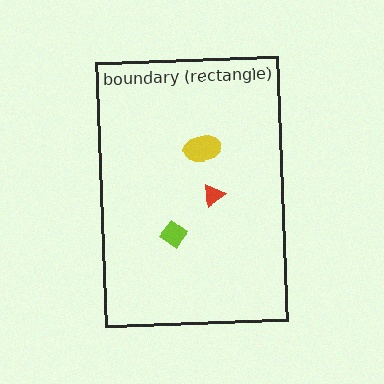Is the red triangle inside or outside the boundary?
Inside.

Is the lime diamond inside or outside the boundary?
Inside.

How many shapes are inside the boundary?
3 inside, 0 outside.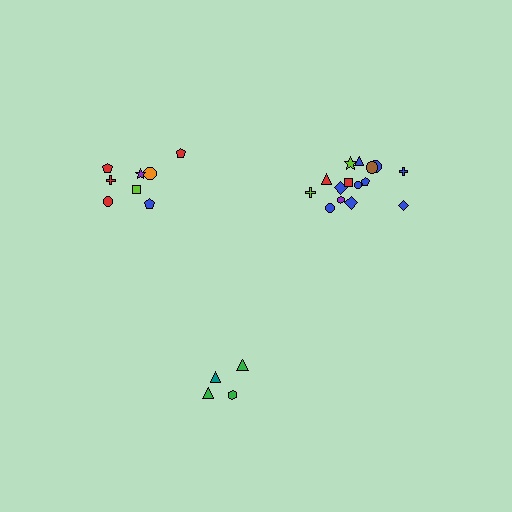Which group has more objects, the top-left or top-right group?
The top-right group.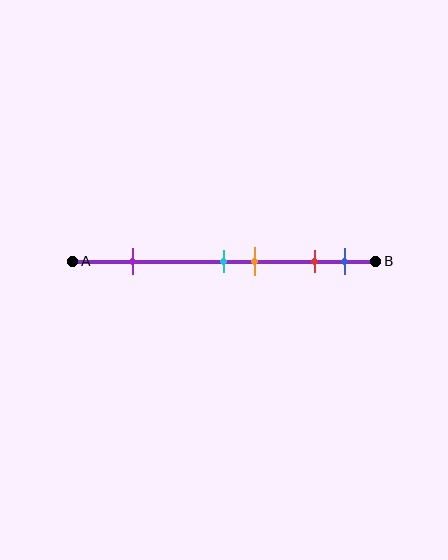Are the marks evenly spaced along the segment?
No, the marks are not evenly spaced.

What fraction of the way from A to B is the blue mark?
The blue mark is approximately 90% (0.9) of the way from A to B.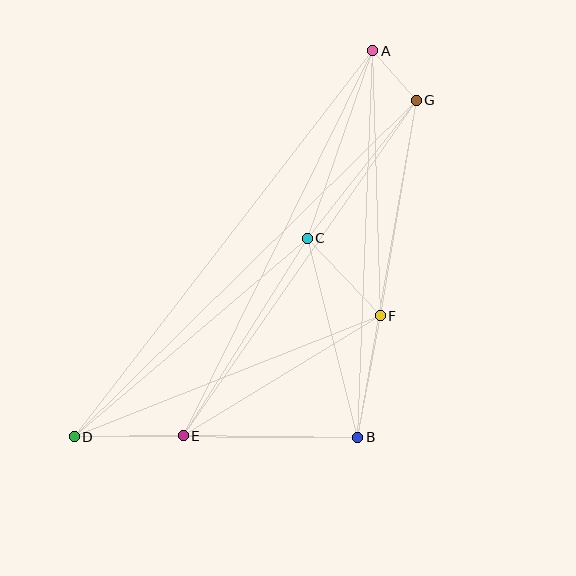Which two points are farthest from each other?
Points A and D are farthest from each other.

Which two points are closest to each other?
Points A and G are closest to each other.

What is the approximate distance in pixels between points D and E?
The distance between D and E is approximately 109 pixels.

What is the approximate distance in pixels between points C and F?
The distance between C and F is approximately 107 pixels.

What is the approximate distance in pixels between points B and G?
The distance between B and G is approximately 342 pixels.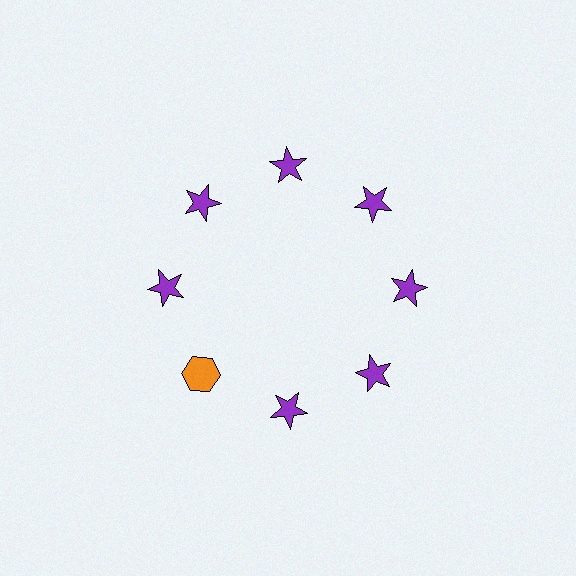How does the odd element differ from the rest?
It differs in both color (orange instead of purple) and shape (hexagon instead of star).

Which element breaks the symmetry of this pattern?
The orange hexagon at roughly the 8 o'clock position breaks the symmetry. All other shapes are purple stars.